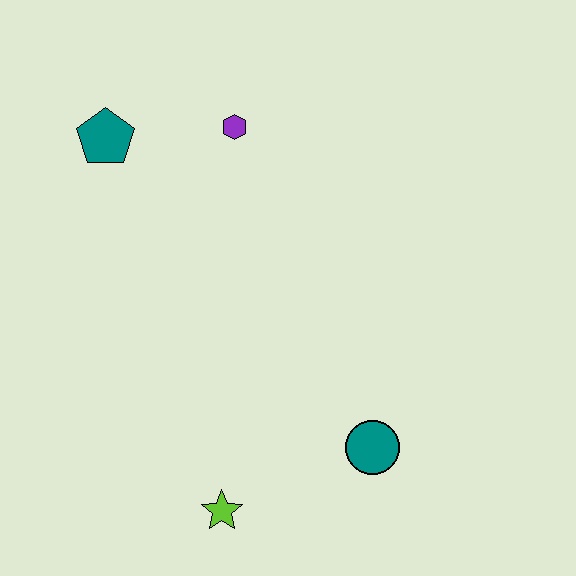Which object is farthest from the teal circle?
The teal pentagon is farthest from the teal circle.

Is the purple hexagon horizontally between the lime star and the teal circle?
Yes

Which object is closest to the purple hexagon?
The teal pentagon is closest to the purple hexagon.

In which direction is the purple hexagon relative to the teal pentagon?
The purple hexagon is to the right of the teal pentagon.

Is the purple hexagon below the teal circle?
No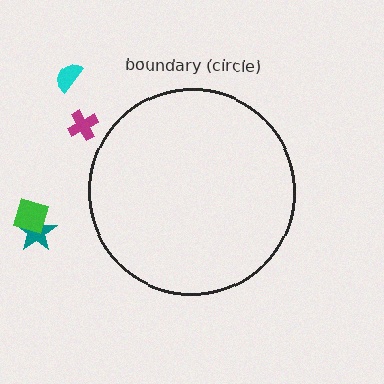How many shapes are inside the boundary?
0 inside, 4 outside.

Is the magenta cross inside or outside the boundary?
Outside.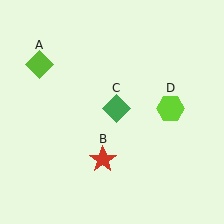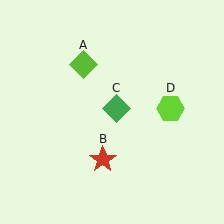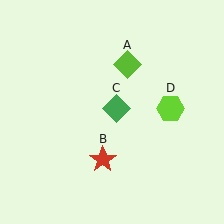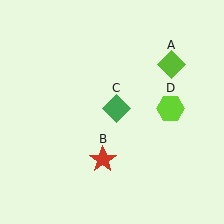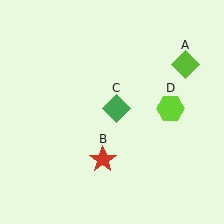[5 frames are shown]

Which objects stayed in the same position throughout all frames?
Red star (object B) and green diamond (object C) and lime hexagon (object D) remained stationary.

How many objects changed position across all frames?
1 object changed position: lime diamond (object A).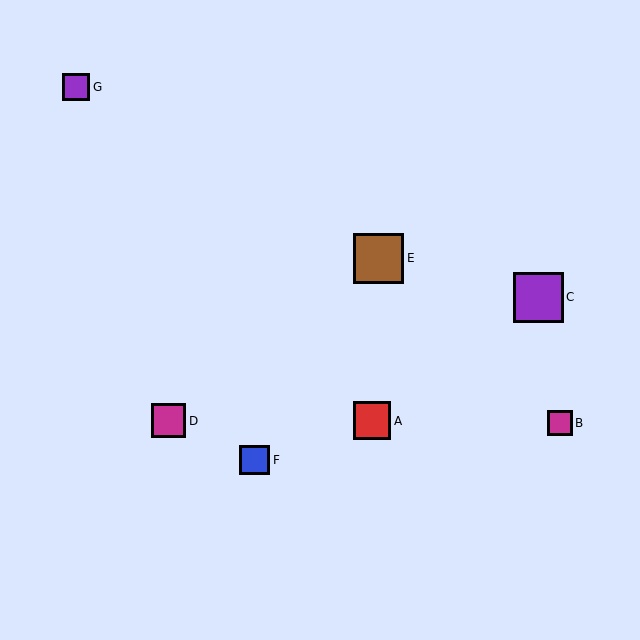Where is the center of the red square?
The center of the red square is at (372, 421).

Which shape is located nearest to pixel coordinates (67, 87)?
The purple square (labeled G) at (76, 87) is nearest to that location.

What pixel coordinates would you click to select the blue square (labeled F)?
Click at (255, 460) to select the blue square F.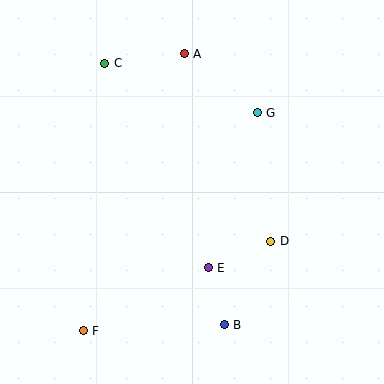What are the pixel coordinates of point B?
Point B is at (224, 325).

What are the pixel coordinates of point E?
Point E is at (208, 268).